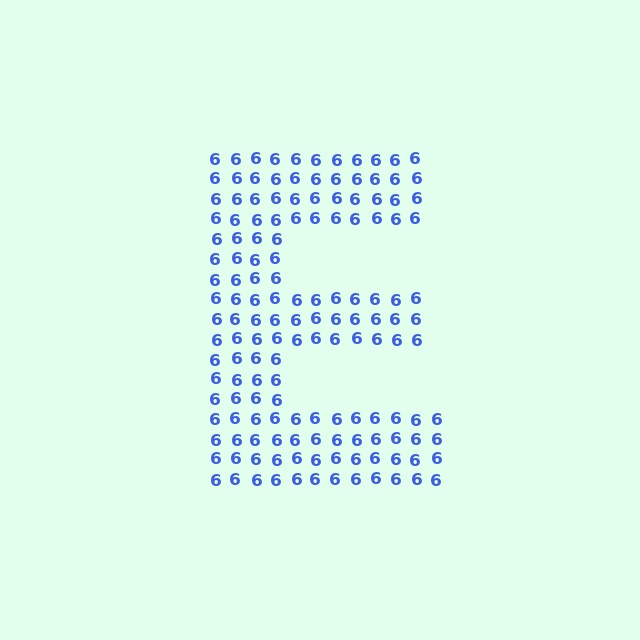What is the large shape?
The large shape is the letter E.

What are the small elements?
The small elements are digit 6's.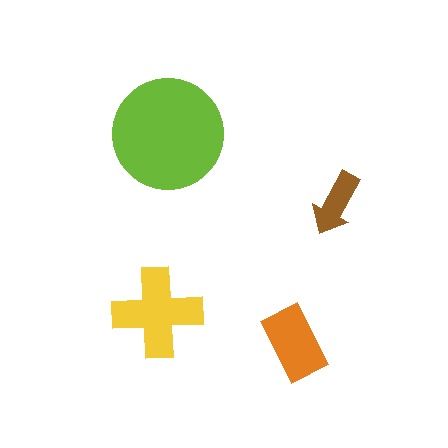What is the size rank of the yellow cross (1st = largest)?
2nd.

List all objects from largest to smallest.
The lime circle, the yellow cross, the orange rectangle, the brown arrow.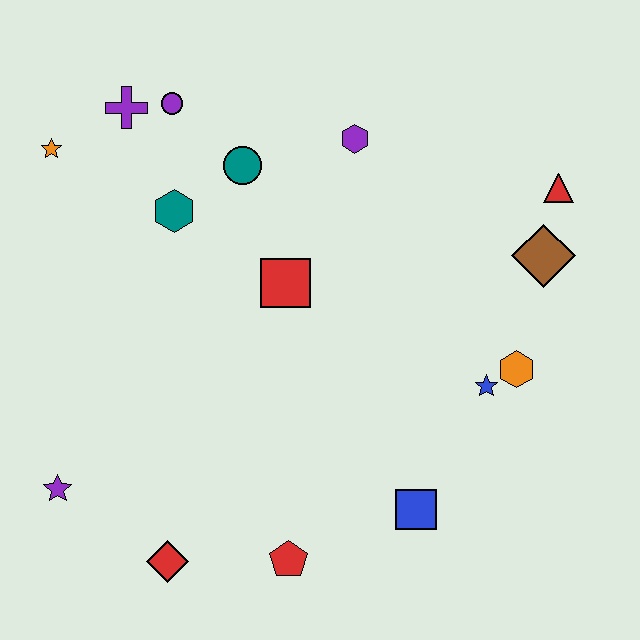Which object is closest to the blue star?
The orange hexagon is closest to the blue star.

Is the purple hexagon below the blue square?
No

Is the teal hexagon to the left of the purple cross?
No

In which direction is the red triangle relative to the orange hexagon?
The red triangle is above the orange hexagon.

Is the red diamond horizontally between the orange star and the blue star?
Yes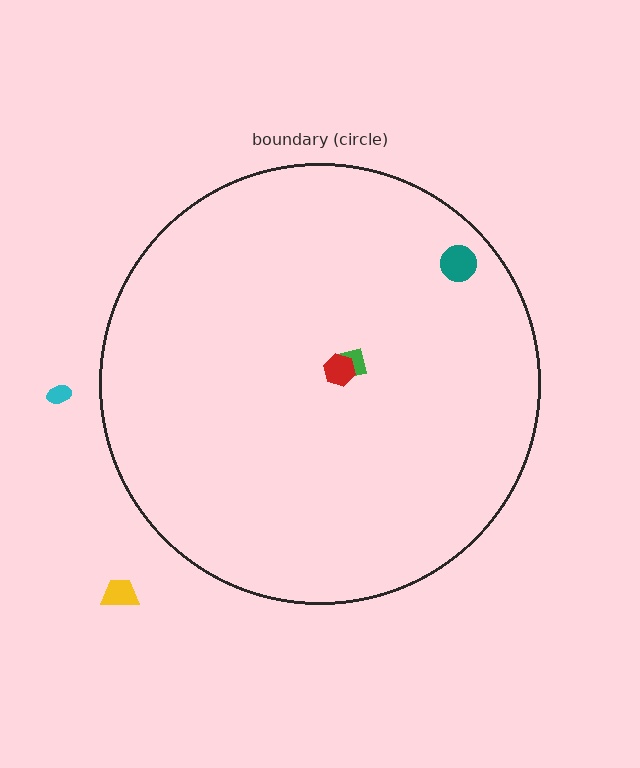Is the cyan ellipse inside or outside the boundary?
Outside.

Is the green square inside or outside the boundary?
Inside.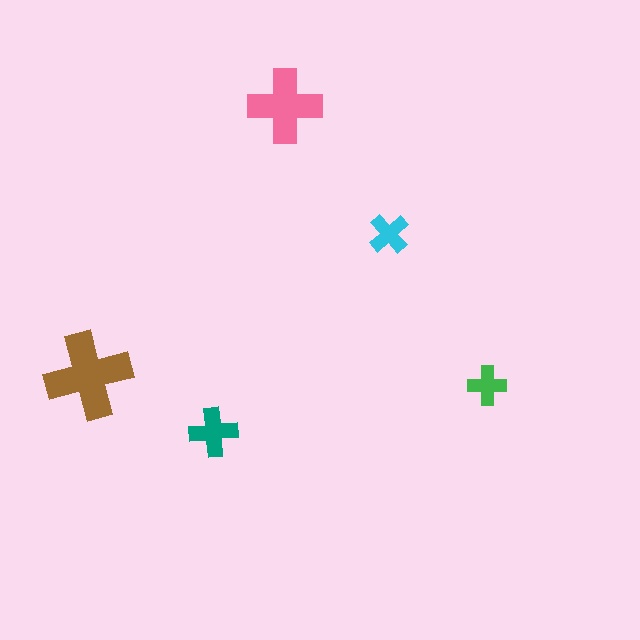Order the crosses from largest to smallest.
the brown one, the pink one, the teal one, the cyan one, the green one.